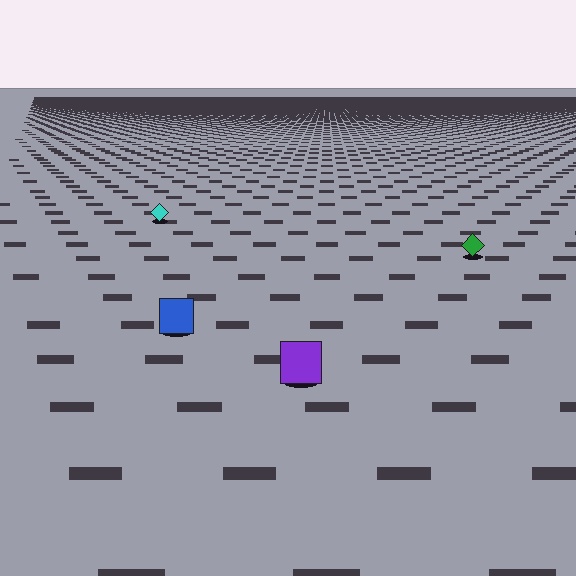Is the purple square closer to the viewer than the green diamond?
Yes. The purple square is closer — you can tell from the texture gradient: the ground texture is coarser near it.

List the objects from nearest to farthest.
From nearest to farthest: the purple square, the blue square, the green diamond, the cyan diamond.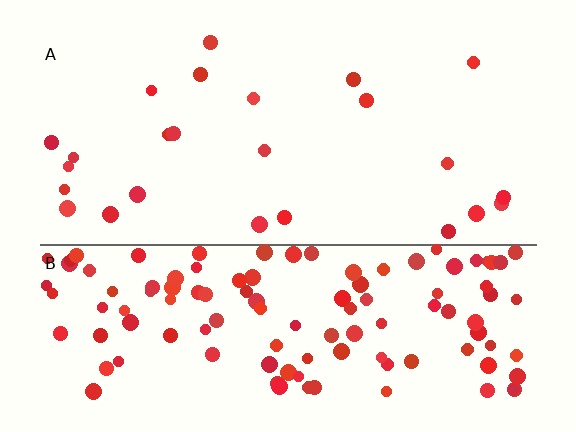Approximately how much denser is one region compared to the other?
Approximately 5.0× — region B over region A.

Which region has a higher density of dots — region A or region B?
B (the bottom).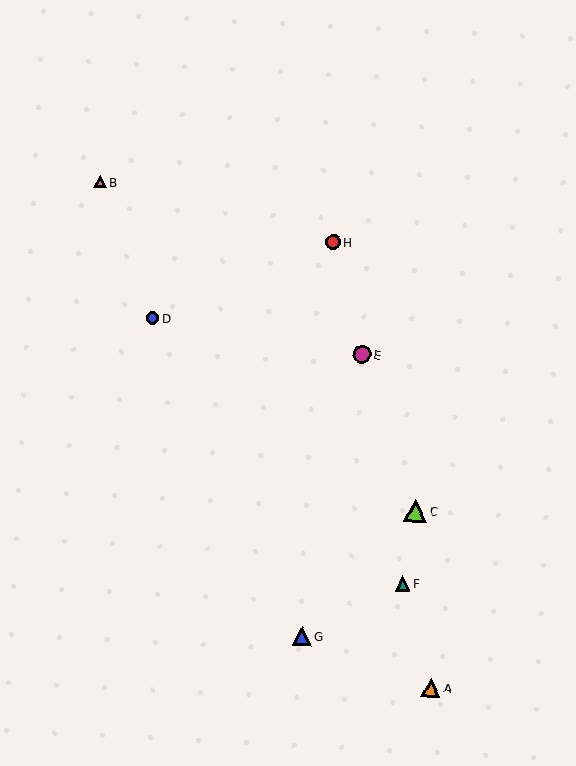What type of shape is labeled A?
Shape A is an orange triangle.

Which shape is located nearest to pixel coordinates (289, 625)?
The blue triangle (labeled G) at (302, 636) is nearest to that location.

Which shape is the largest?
The lime triangle (labeled C) is the largest.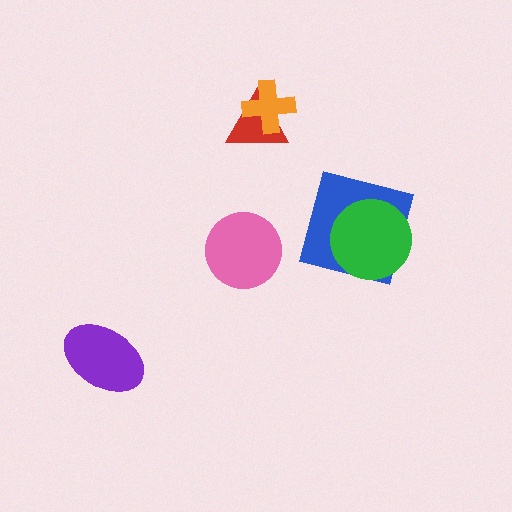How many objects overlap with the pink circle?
0 objects overlap with the pink circle.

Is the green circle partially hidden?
No, no other shape covers it.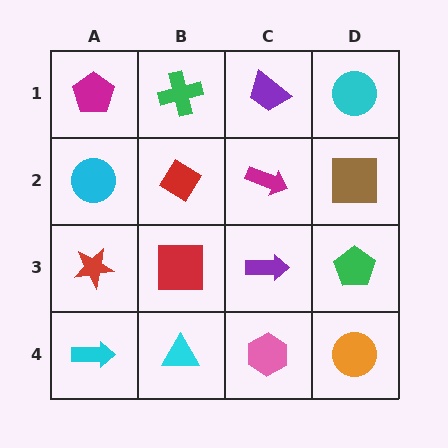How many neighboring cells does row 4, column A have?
2.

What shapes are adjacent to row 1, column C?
A magenta arrow (row 2, column C), a green cross (row 1, column B), a cyan circle (row 1, column D).